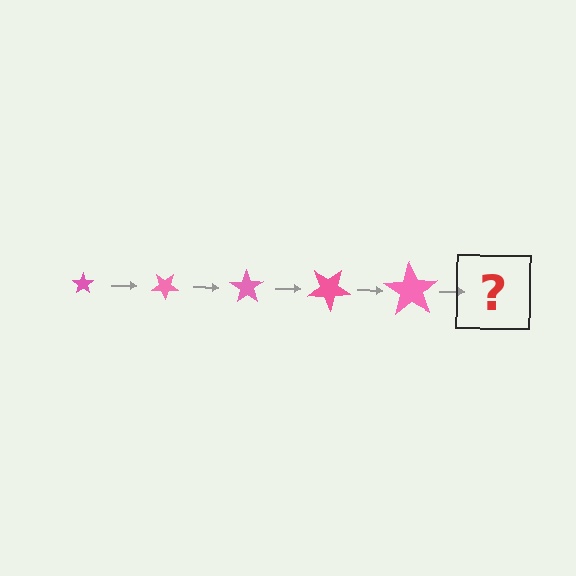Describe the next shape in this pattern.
It should be a star, larger than the previous one and rotated 175 degrees from the start.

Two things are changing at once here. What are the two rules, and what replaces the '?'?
The two rules are that the star grows larger each step and it rotates 35 degrees each step. The '?' should be a star, larger than the previous one and rotated 175 degrees from the start.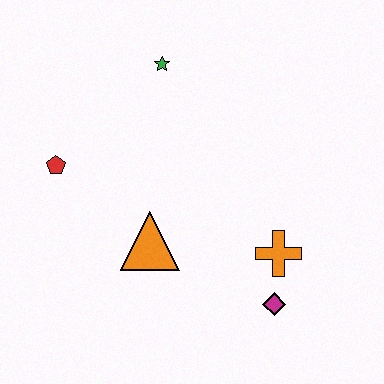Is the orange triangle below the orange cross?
No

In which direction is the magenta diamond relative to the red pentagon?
The magenta diamond is to the right of the red pentagon.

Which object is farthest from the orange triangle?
The green star is farthest from the orange triangle.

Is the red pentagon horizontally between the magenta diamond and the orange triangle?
No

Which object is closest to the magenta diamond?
The orange cross is closest to the magenta diamond.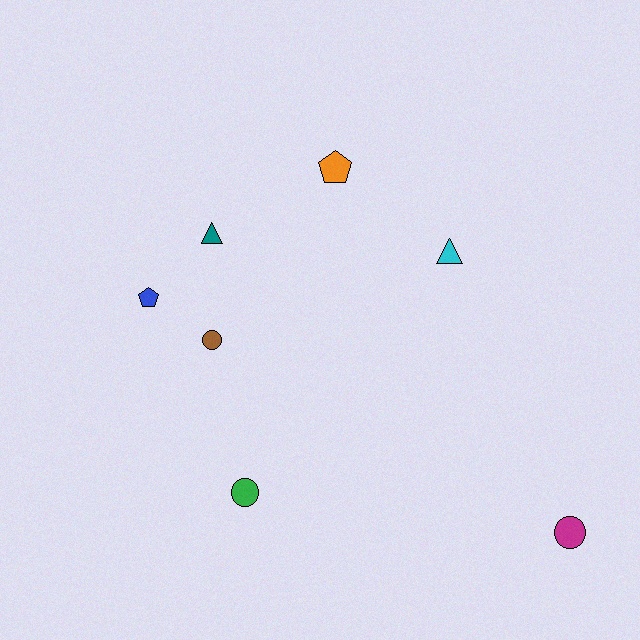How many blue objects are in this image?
There is 1 blue object.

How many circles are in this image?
There are 3 circles.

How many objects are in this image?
There are 7 objects.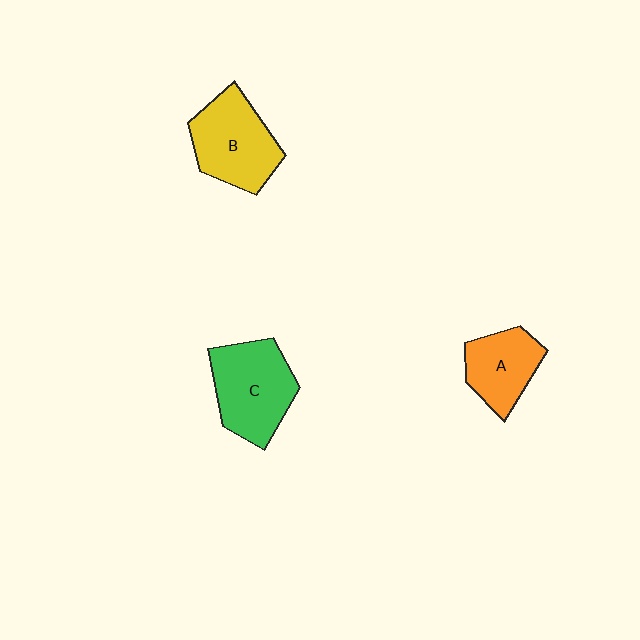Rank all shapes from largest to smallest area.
From largest to smallest: C (green), B (yellow), A (orange).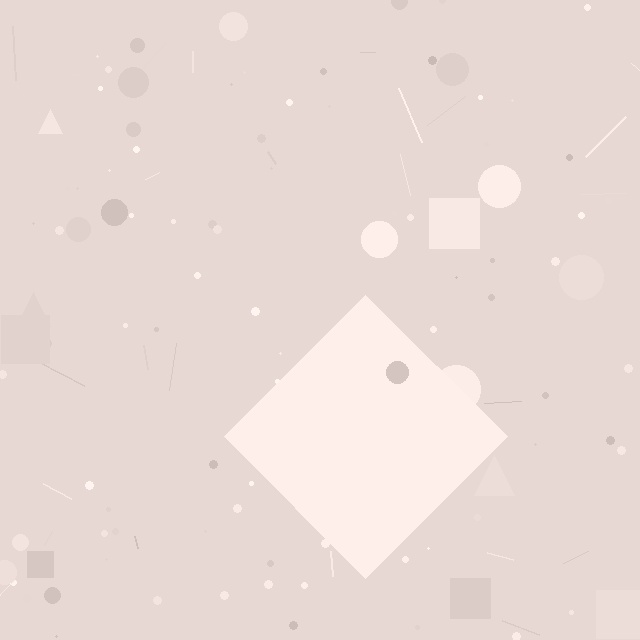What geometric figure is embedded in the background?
A diamond is embedded in the background.